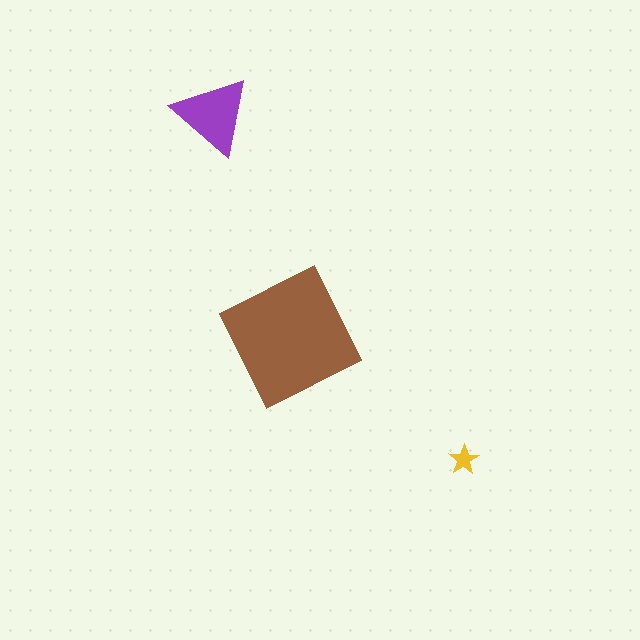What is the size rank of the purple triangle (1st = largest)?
2nd.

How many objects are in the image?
There are 3 objects in the image.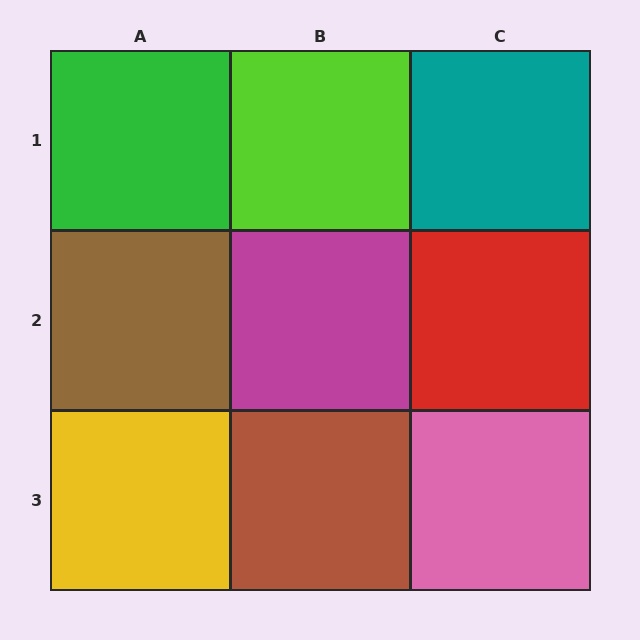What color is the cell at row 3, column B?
Brown.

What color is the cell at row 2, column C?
Red.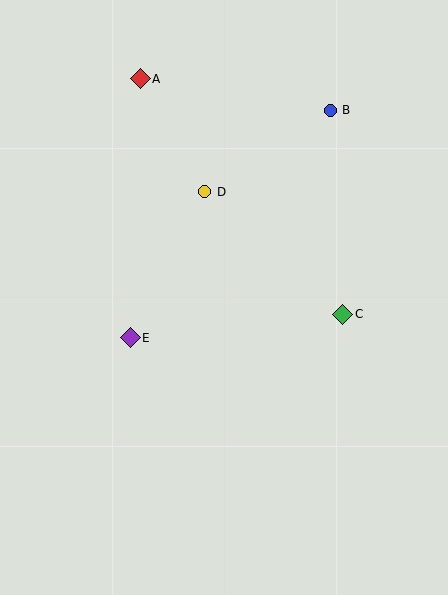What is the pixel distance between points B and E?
The distance between B and E is 303 pixels.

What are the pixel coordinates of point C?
Point C is at (342, 314).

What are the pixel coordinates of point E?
Point E is at (130, 338).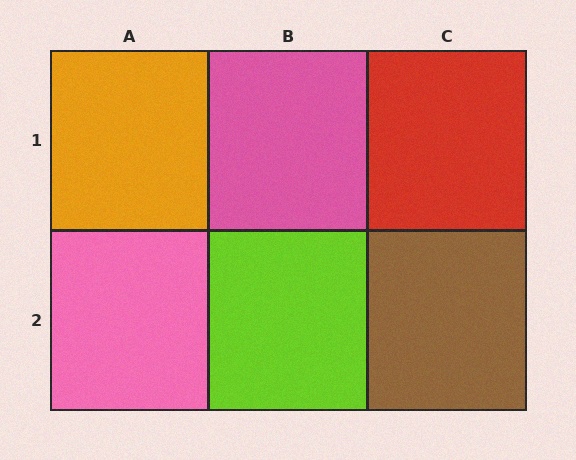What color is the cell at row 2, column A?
Pink.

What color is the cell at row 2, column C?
Brown.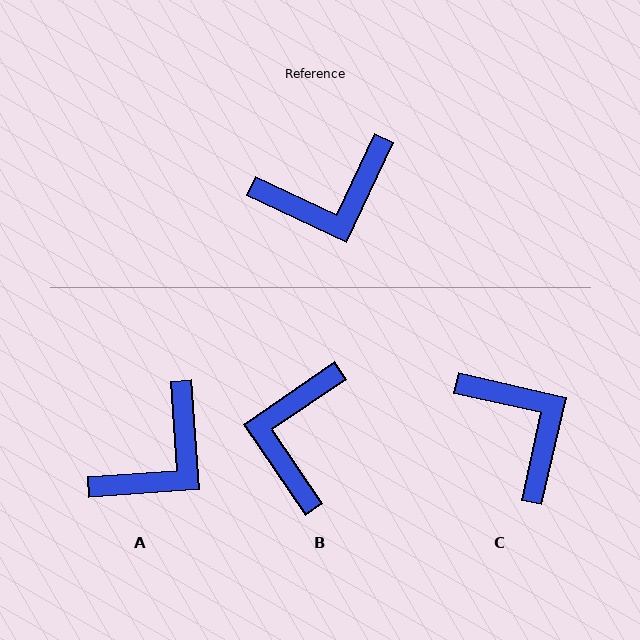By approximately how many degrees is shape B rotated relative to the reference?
Approximately 121 degrees clockwise.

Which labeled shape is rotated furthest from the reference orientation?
B, about 121 degrees away.